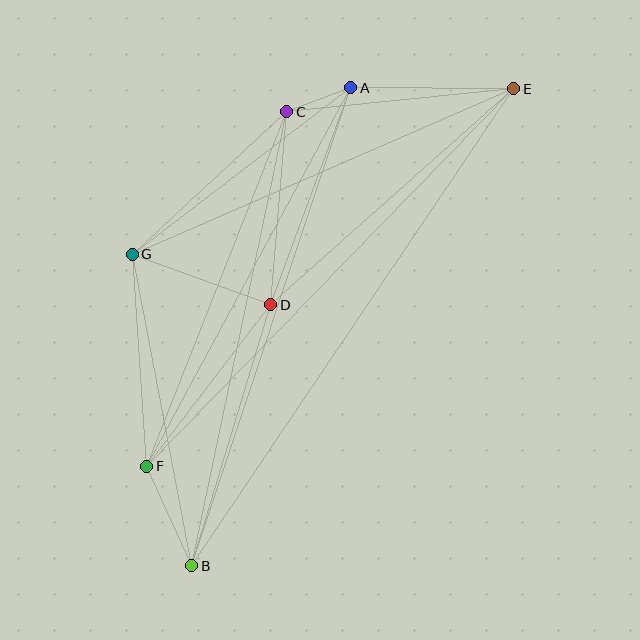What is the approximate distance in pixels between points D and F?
The distance between D and F is approximately 204 pixels.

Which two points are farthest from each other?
Points B and E are farthest from each other.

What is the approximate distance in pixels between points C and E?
The distance between C and E is approximately 228 pixels.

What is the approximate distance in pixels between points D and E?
The distance between D and E is approximately 325 pixels.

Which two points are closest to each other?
Points A and C are closest to each other.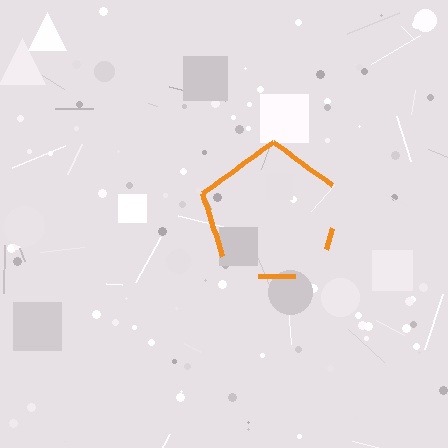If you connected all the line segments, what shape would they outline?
They would outline a pentagon.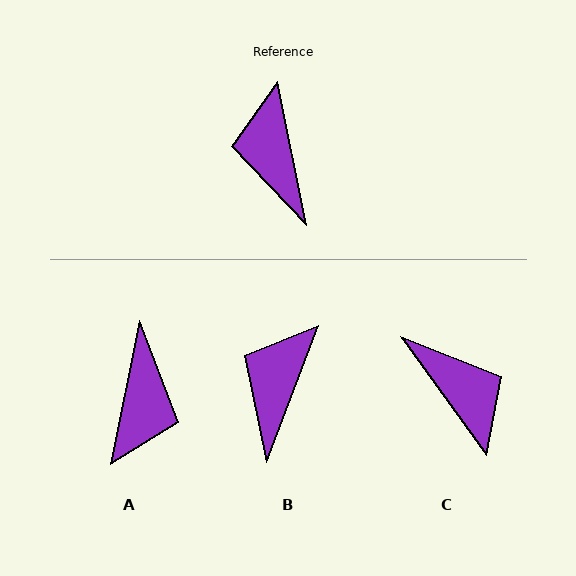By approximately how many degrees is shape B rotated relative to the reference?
Approximately 32 degrees clockwise.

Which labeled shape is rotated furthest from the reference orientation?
A, about 157 degrees away.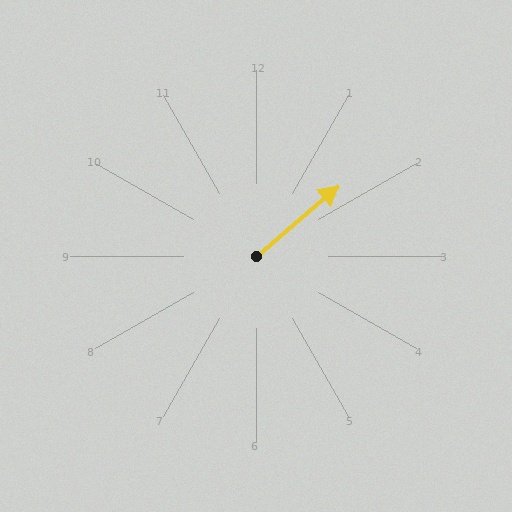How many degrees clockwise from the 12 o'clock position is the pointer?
Approximately 49 degrees.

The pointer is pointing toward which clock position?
Roughly 2 o'clock.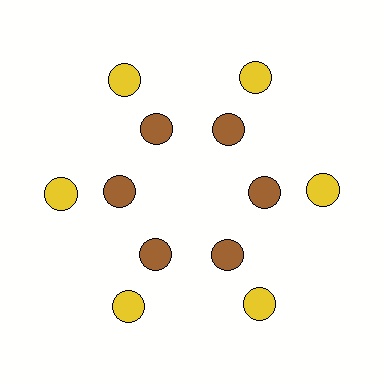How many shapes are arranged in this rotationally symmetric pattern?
There are 12 shapes, arranged in 6 groups of 2.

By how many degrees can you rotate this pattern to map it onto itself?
The pattern maps onto itself every 60 degrees of rotation.